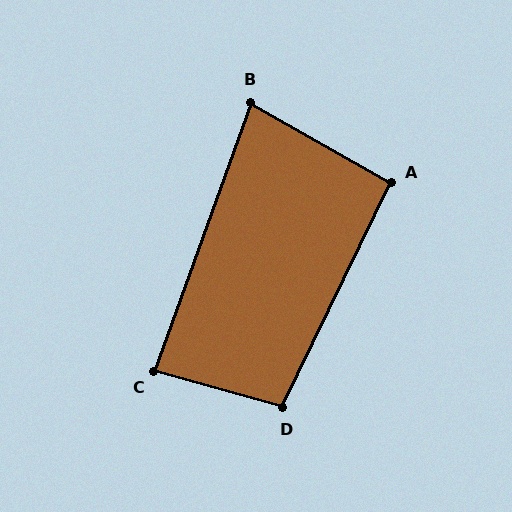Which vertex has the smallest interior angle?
B, at approximately 80 degrees.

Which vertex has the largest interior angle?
D, at approximately 100 degrees.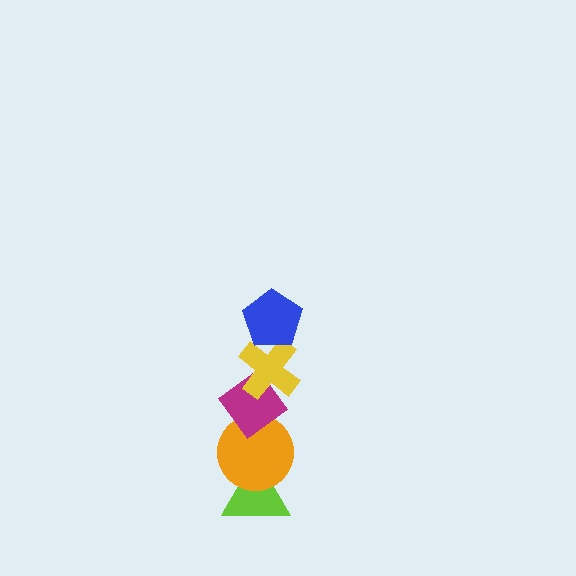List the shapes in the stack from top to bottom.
From top to bottom: the blue pentagon, the yellow cross, the magenta diamond, the orange circle, the lime triangle.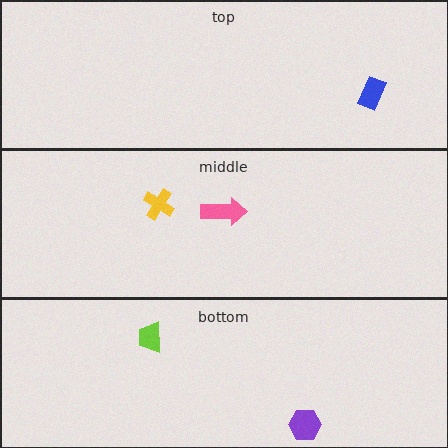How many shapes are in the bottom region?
2.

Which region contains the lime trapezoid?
The bottom region.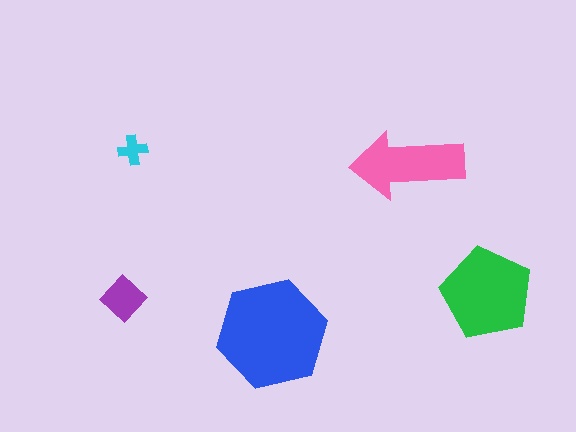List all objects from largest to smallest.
The blue hexagon, the green pentagon, the pink arrow, the purple diamond, the cyan cross.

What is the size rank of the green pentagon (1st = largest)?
2nd.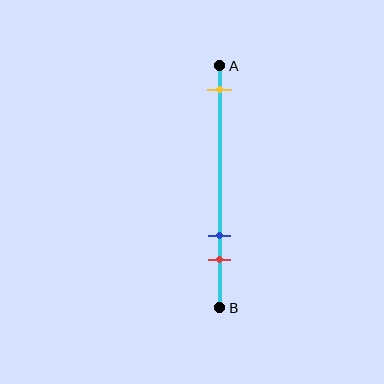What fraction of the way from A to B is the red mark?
The red mark is approximately 80% (0.8) of the way from A to B.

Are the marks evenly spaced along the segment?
No, the marks are not evenly spaced.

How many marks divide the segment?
There are 3 marks dividing the segment.